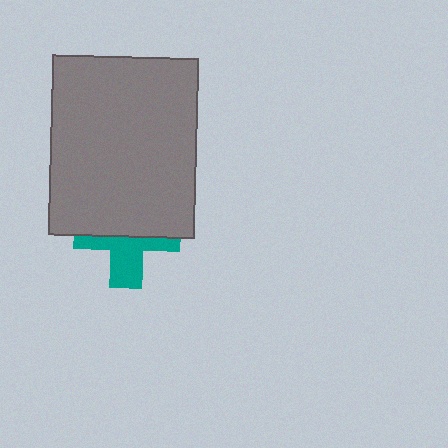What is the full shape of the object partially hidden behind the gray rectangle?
The partially hidden object is a teal cross.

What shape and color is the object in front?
The object in front is a gray rectangle.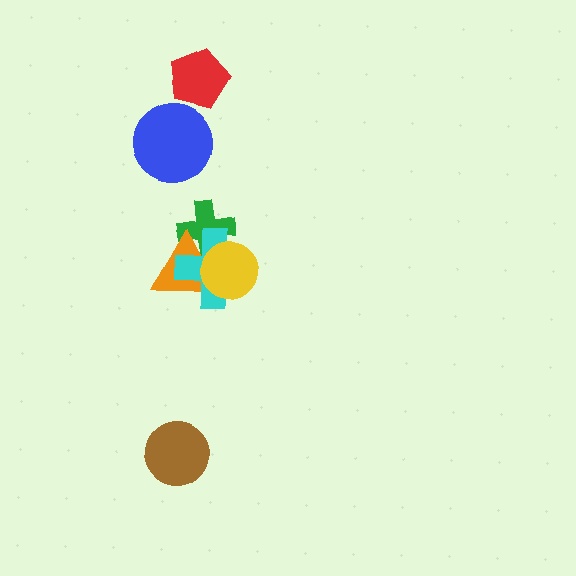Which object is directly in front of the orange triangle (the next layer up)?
The cyan cross is directly in front of the orange triangle.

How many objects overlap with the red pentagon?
0 objects overlap with the red pentagon.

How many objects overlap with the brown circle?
0 objects overlap with the brown circle.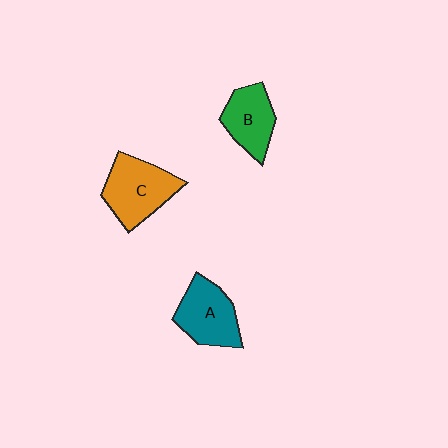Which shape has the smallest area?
Shape B (green).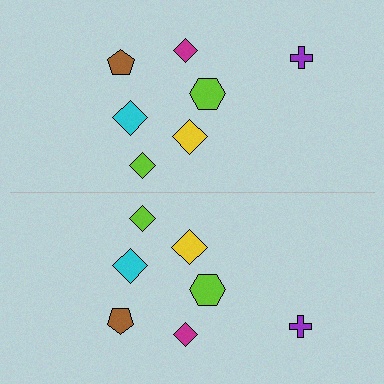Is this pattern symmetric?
Yes, this pattern has bilateral (reflection) symmetry.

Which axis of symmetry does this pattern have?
The pattern has a horizontal axis of symmetry running through the center of the image.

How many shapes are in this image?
There are 14 shapes in this image.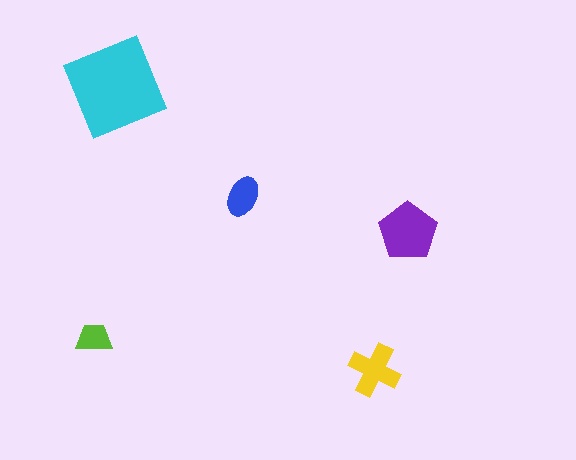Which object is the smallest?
The lime trapezoid.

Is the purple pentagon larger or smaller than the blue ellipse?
Larger.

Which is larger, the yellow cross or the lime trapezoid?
The yellow cross.